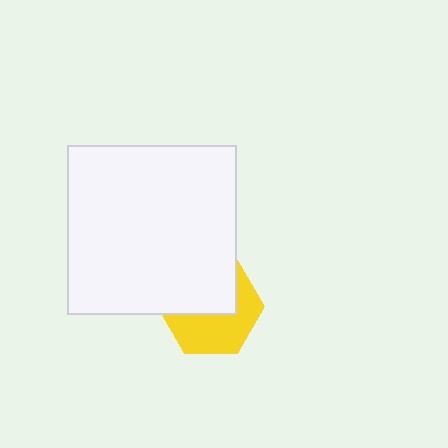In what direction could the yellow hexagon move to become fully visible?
The yellow hexagon could move down. That would shift it out from behind the white square entirely.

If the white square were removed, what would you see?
You would see the complete yellow hexagon.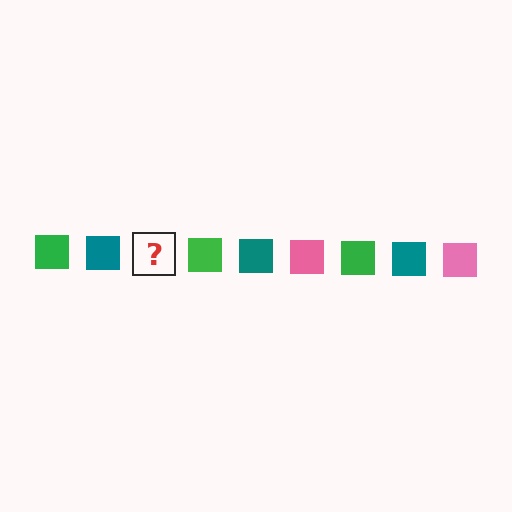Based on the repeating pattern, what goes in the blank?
The blank should be a pink square.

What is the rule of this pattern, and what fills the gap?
The rule is that the pattern cycles through green, teal, pink squares. The gap should be filled with a pink square.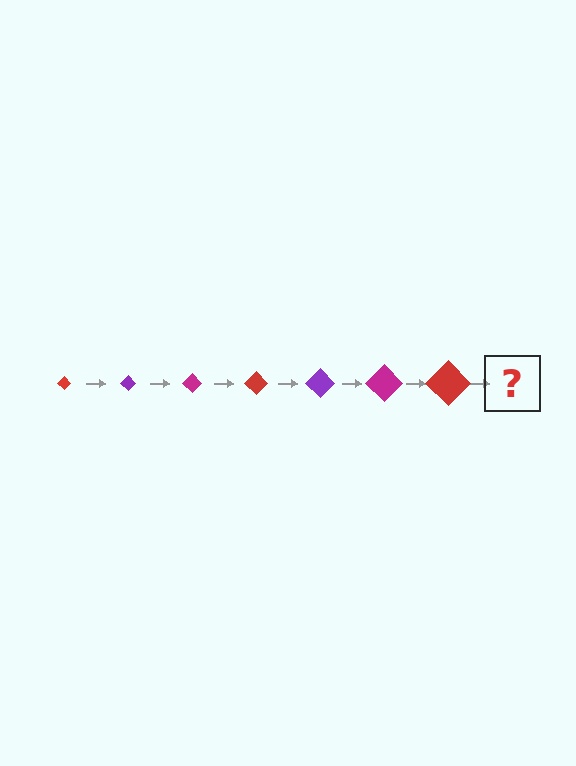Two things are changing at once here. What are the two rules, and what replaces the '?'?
The two rules are that the diamond grows larger each step and the color cycles through red, purple, and magenta. The '?' should be a purple diamond, larger than the previous one.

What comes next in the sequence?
The next element should be a purple diamond, larger than the previous one.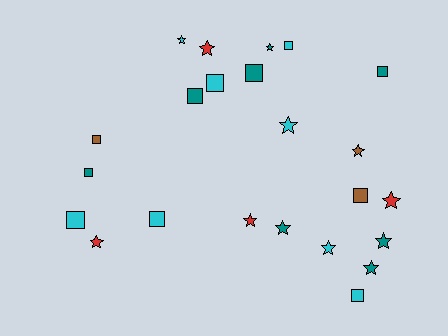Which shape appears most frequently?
Star, with 12 objects.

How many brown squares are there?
There are 2 brown squares.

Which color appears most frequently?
Cyan, with 8 objects.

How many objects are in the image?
There are 23 objects.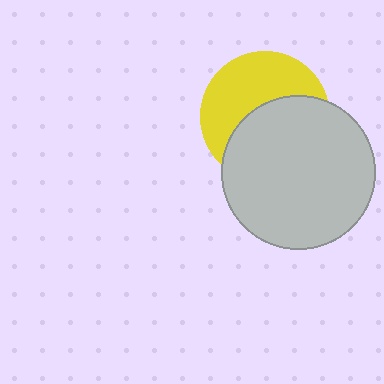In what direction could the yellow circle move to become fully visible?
The yellow circle could move up. That would shift it out from behind the light gray circle entirely.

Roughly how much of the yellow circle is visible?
About half of it is visible (roughly 48%).